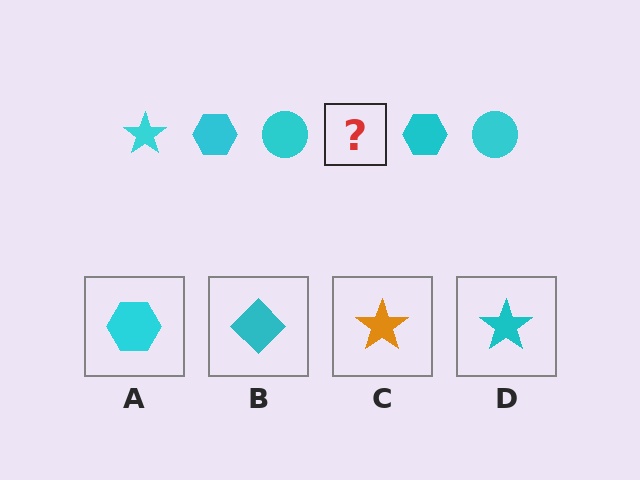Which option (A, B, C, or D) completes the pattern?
D.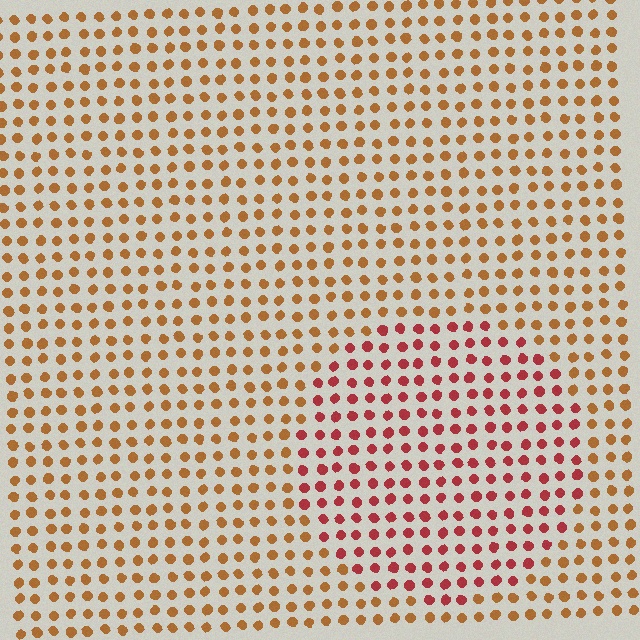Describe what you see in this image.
The image is filled with small brown elements in a uniform arrangement. A circle-shaped region is visible where the elements are tinted to a slightly different hue, forming a subtle color boundary.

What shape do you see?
I see a circle.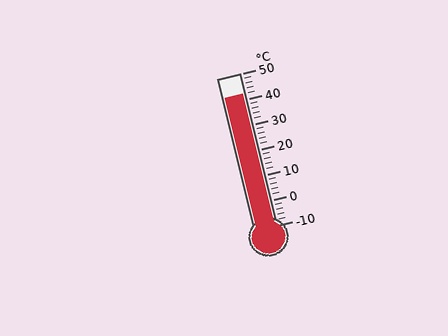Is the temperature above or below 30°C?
The temperature is above 30°C.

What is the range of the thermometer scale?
The thermometer scale ranges from -10°C to 50°C.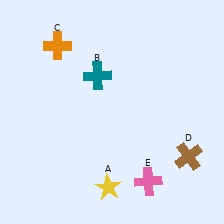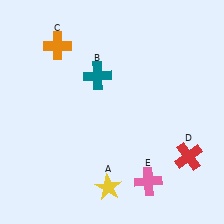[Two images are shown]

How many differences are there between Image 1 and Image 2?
There is 1 difference between the two images.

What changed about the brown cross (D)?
In Image 1, D is brown. In Image 2, it changed to red.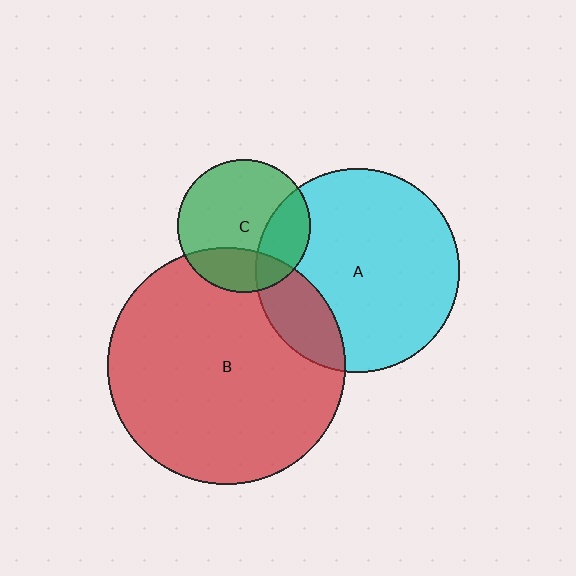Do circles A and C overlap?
Yes.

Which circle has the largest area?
Circle B (red).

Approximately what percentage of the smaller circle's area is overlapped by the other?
Approximately 25%.